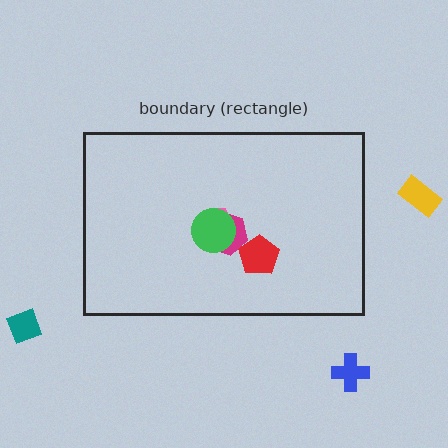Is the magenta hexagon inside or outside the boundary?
Inside.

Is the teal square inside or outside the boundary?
Outside.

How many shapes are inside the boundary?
4 inside, 3 outside.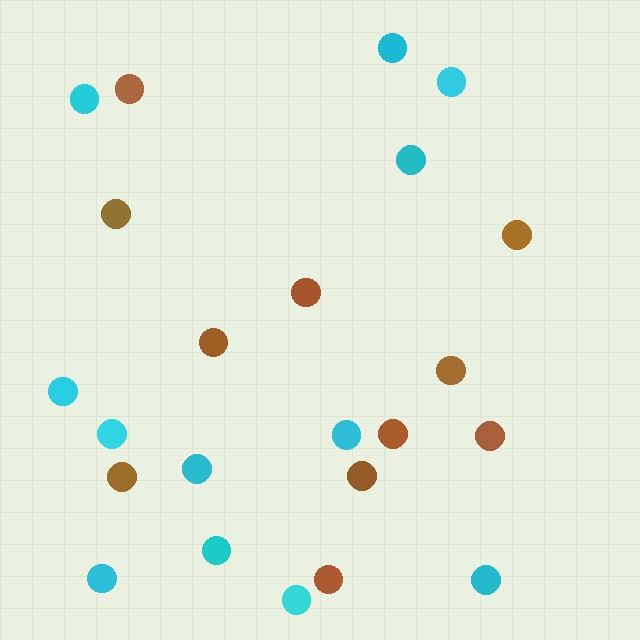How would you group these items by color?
There are 2 groups: one group of cyan circles (12) and one group of brown circles (11).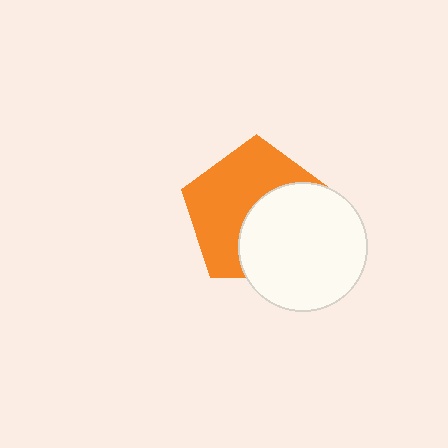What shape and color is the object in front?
The object in front is a white circle.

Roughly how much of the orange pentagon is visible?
About half of it is visible (roughly 55%).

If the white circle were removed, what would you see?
You would see the complete orange pentagon.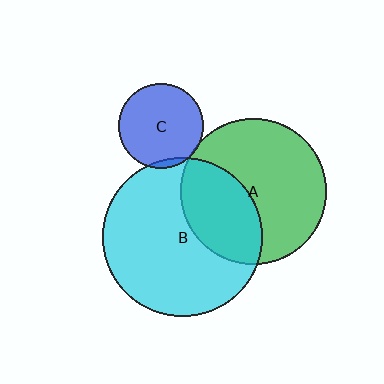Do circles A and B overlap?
Yes.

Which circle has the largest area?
Circle B (cyan).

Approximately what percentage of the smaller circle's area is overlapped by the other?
Approximately 35%.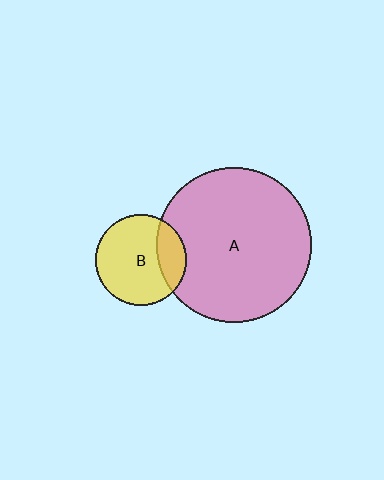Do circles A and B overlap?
Yes.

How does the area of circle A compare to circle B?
Approximately 2.9 times.